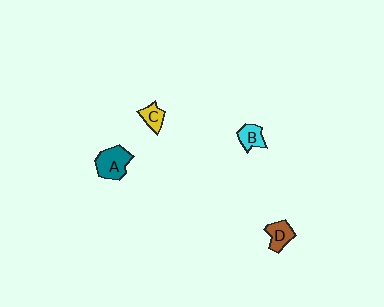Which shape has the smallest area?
Shape C (yellow).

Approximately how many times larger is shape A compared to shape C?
Approximately 1.9 times.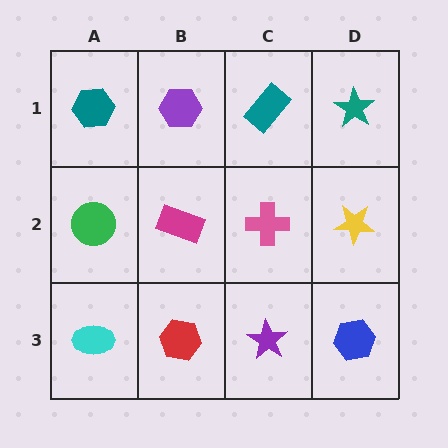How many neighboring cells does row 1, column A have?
2.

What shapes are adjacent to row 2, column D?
A teal star (row 1, column D), a blue hexagon (row 3, column D), a pink cross (row 2, column C).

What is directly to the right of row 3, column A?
A red hexagon.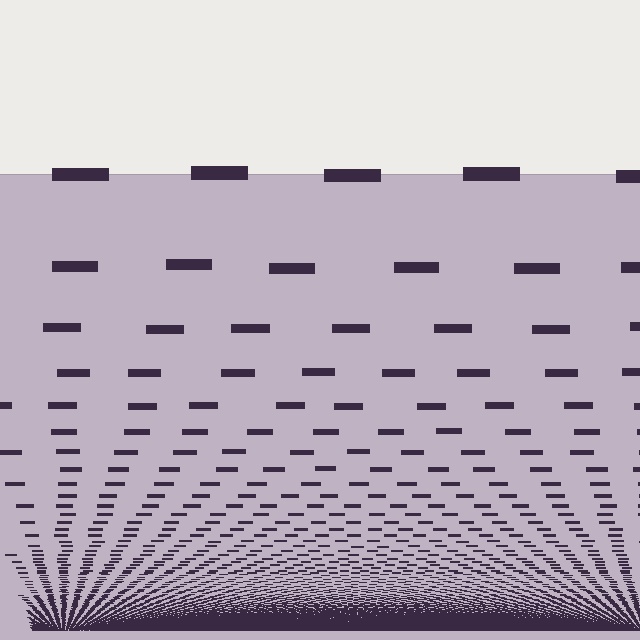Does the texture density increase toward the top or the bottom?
Density increases toward the bottom.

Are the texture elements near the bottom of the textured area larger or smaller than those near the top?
Smaller. The gradient is inverted — elements near the bottom are smaller and denser.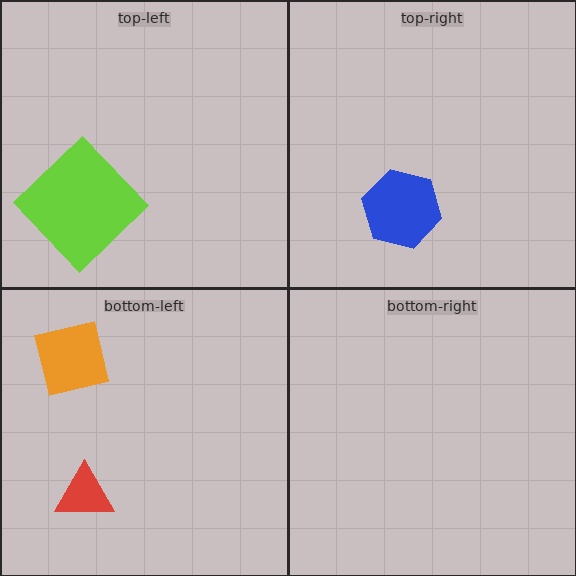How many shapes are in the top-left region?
1.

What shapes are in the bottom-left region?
The red triangle, the orange square.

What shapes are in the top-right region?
The blue hexagon.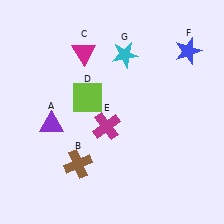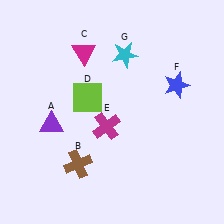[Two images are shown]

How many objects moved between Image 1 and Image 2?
1 object moved between the two images.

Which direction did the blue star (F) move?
The blue star (F) moved down.